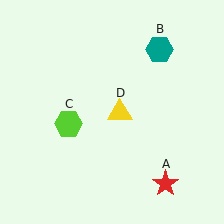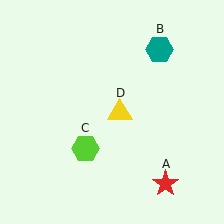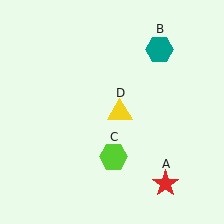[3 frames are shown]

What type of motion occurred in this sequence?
The lime hexagon (object C) rotated counterclockwise around the center of the scene.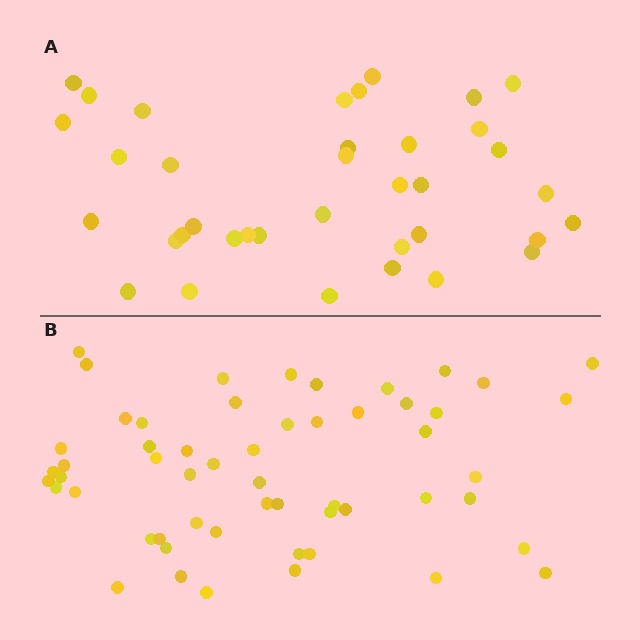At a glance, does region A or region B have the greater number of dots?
Region B (the bottom region) has more dots.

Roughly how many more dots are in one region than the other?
Region B has approximately 20 more dots than region A.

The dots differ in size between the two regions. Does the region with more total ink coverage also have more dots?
No. Region A has more total ink coverage because its dots are larger, but region B actually contains more individual dots. Total area can be misleading — the number of items is what matters here.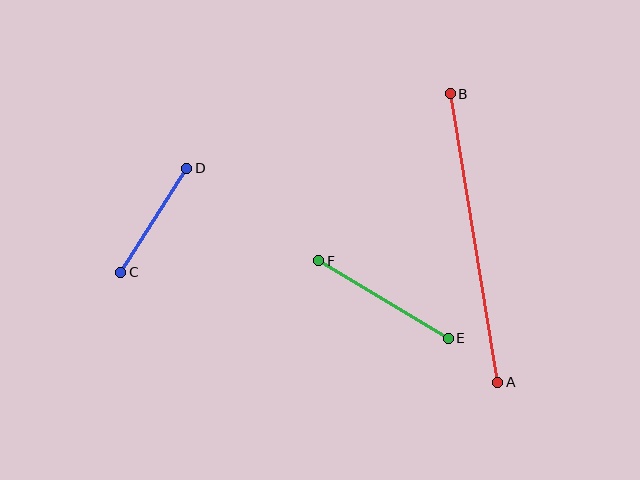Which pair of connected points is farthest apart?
Points A and B are farthest apart.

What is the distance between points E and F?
The distance is approximately 151 pixels.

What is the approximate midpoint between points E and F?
The midpoint is at approximately (383, 300) pixels.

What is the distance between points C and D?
The distance is approximately 123 pixels.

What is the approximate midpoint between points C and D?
The midpoint is at approximately (154, 220) pixels.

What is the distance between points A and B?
The distance is approximately 292 pixels.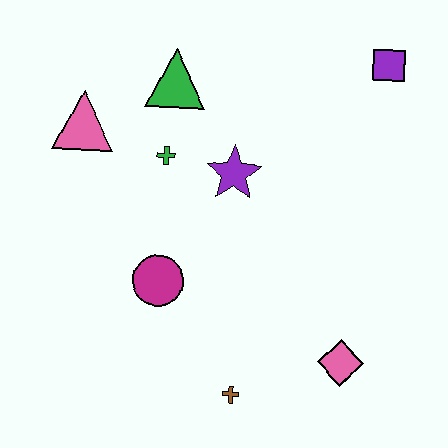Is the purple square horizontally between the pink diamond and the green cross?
No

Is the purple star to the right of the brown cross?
No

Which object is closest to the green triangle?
The green cross is closest to the green triangle.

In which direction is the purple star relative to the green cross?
The purple star is to the right of the green cross.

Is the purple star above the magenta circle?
Yes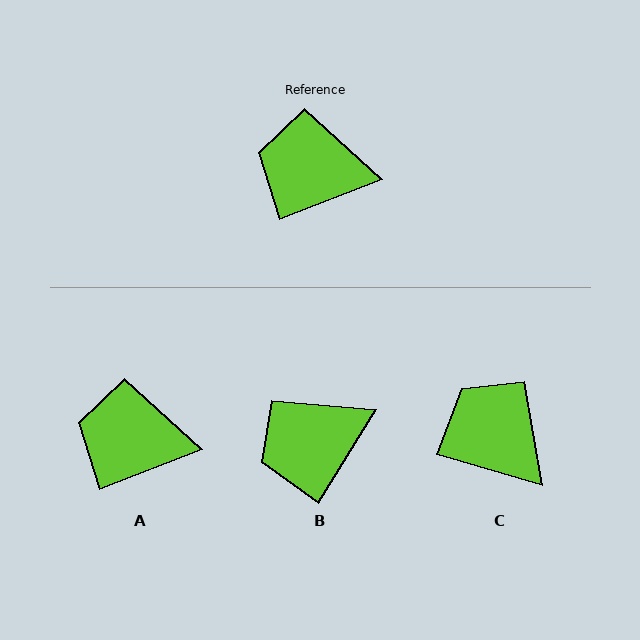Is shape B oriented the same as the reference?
No, it is off by about 37 degrees.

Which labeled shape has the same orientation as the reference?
A.